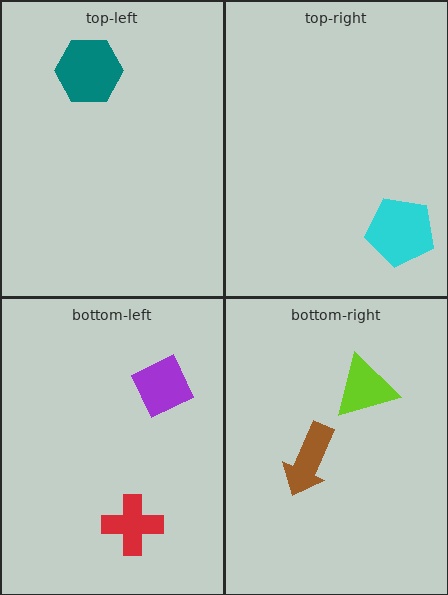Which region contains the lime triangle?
The bottom-right region.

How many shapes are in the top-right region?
1.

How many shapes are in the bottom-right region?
2.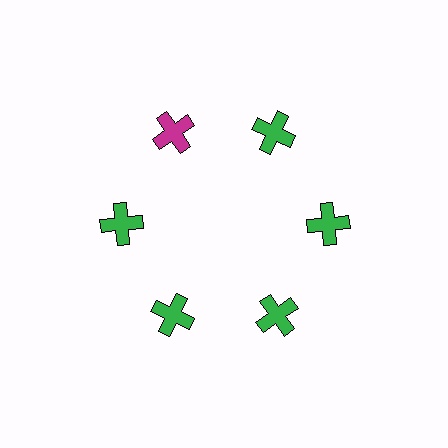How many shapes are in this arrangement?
There are 6 shapes arranged in a ring pattern.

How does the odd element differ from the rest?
It has a different color: magenta instead of green.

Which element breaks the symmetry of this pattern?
The magenta cross at roughly the 11 o'clock position breaks the symmetry. All other shapes are green crosses.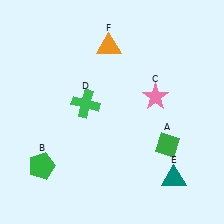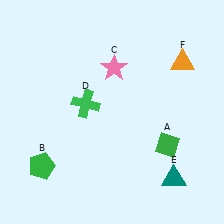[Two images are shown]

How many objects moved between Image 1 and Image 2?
2 objects moved between the two images.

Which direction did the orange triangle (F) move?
The orange triangle (F) moved right.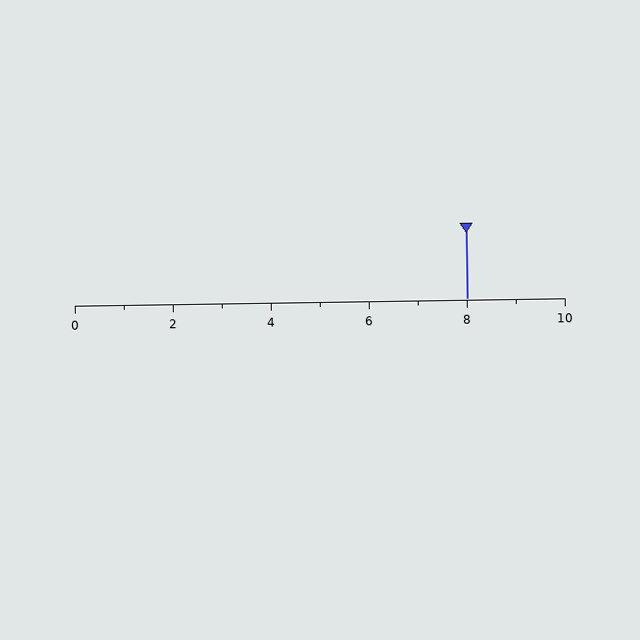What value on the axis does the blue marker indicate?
The marker indicates approximately 8.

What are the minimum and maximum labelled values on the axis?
The axis runs from 0 to 10.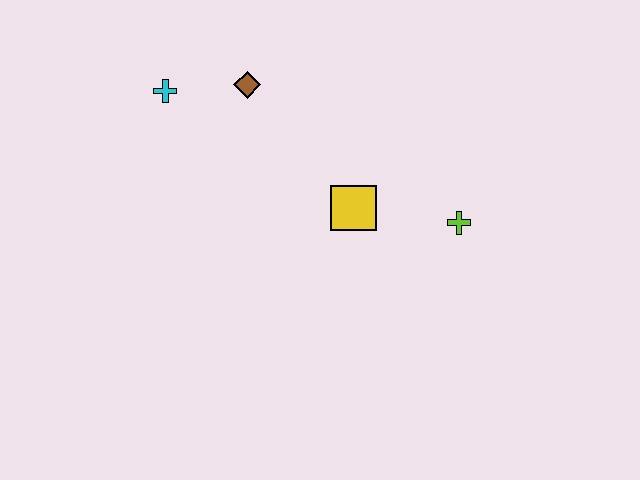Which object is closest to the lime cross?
The yellow square is closest to the lime cross.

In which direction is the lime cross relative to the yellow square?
The lime cross is to the right of the yellow square.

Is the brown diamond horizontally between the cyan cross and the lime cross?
Yes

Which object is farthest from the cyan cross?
The lime cross is farthest from the cyan cross.